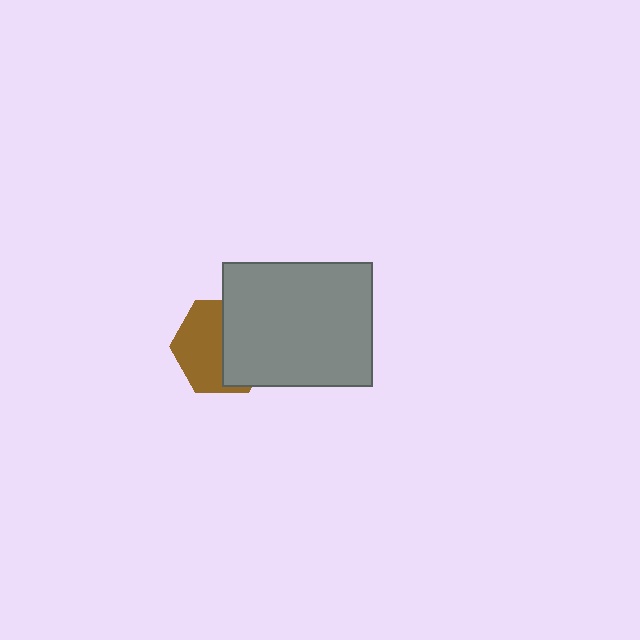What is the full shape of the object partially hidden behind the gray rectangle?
The partially hidden object is a brown hexagon.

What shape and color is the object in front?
The object in front is a gray rectangle.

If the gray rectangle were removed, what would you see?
You would see the complete brown hexagon.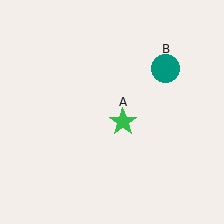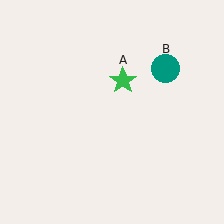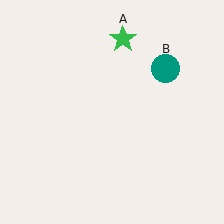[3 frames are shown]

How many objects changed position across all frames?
1 object changed position: green star (object A).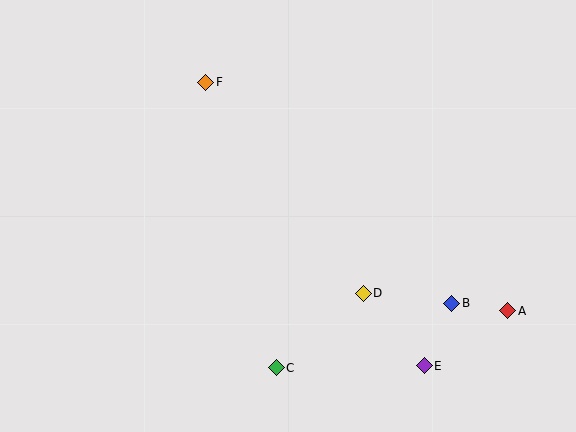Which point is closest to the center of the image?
Point D at (363, 293) is closest to the center.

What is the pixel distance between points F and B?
The distance between F and B is 330 pixels.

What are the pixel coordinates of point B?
Point B is at (452, 303).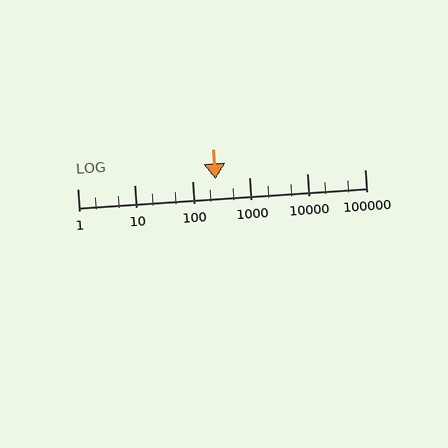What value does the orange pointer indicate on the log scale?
The pointer indicates approximately 250.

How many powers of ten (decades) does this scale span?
The scale spans 5 decades, from 1 to 100000.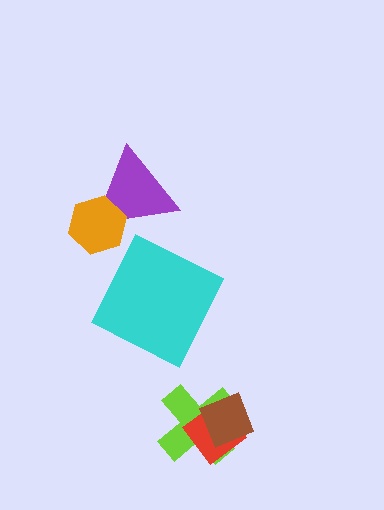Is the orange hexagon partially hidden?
No, no other shape covers it.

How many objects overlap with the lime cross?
2 objects overlap with the lime cross.